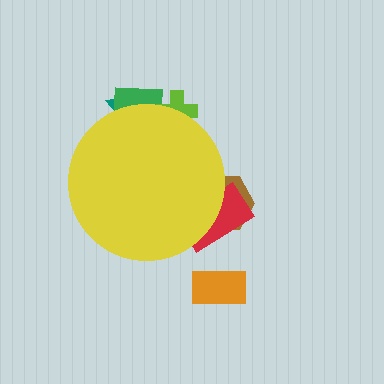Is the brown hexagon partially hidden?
Yes, the brown hexagon is partially hidden behind the yellow circle.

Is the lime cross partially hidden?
Yes, the lime cross is partially hidden behind the yellow circle.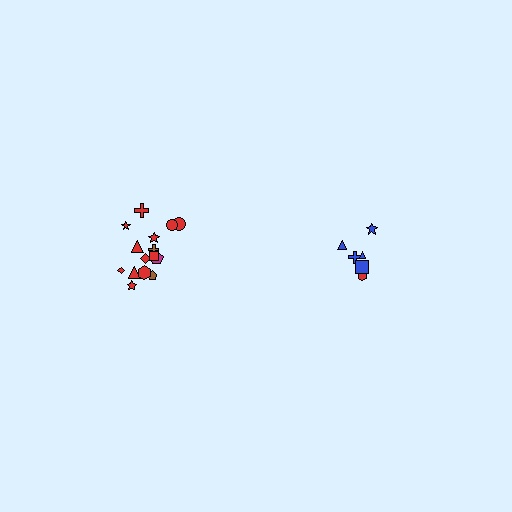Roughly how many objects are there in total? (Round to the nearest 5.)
Roughly 20 objects in total.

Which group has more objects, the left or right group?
The left group.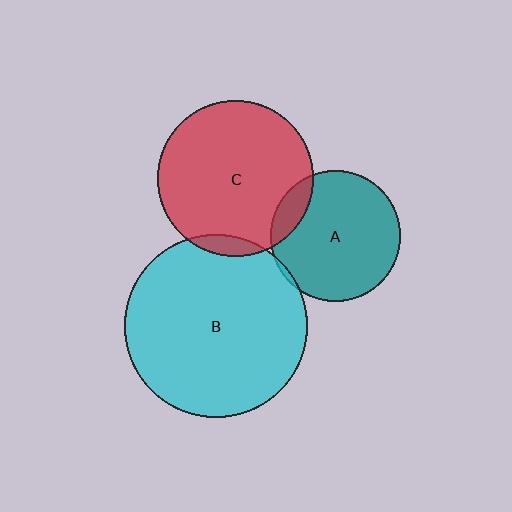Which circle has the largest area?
Circle B (cyan).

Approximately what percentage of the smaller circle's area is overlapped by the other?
Approximately 5%.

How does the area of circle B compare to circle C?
Approximately 1.4 times.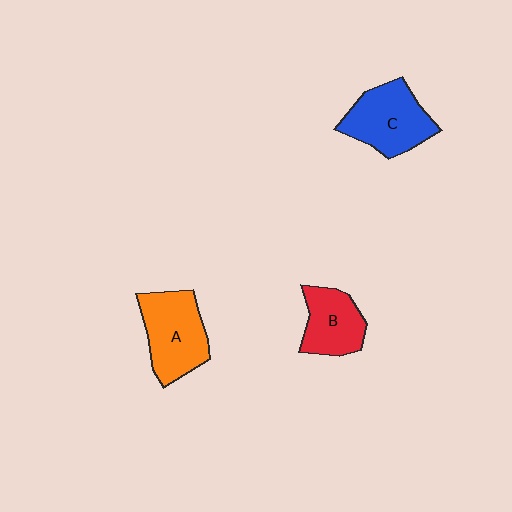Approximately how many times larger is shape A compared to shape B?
Approximately 1.3 times.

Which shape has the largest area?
Shape A (orange).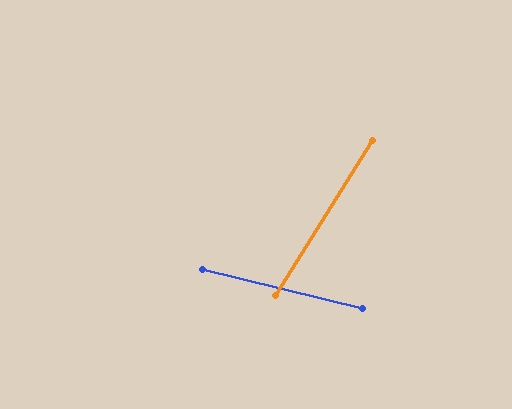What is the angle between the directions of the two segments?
Approximately 72 degrees.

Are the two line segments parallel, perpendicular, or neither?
Neither parallel nor perpendicular — they differ by about 72°.